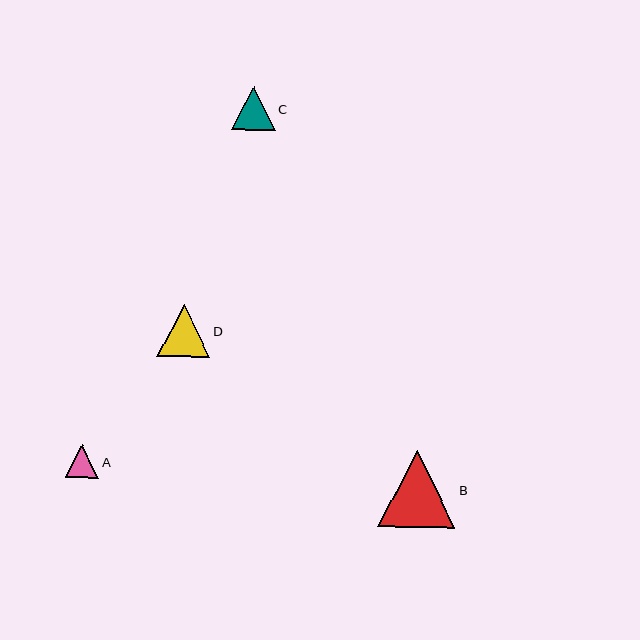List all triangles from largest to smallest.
From largest to smallest: B, D, C, A.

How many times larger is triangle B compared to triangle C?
Triangle B is approximately 1.8 times the size of triangle C.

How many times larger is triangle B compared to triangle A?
Triangle B is approximately 2.3 times the size of triangle A.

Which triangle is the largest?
Triangle B is the largest with a size of approximately 78 pixels.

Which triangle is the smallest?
Triangle A is the smallest with a size of approximately 33 pixels.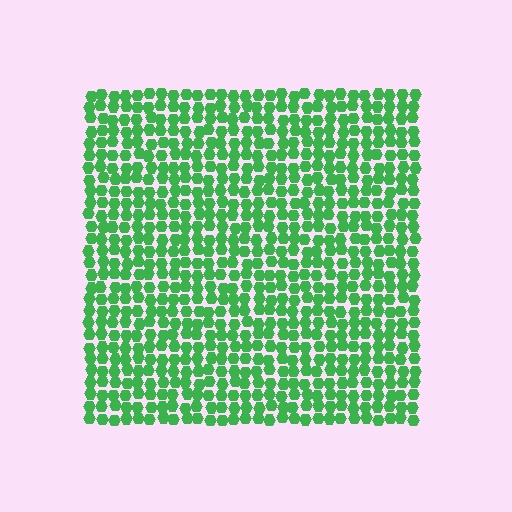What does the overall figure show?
The overall figure shows a square.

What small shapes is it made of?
It is made of small hexagons.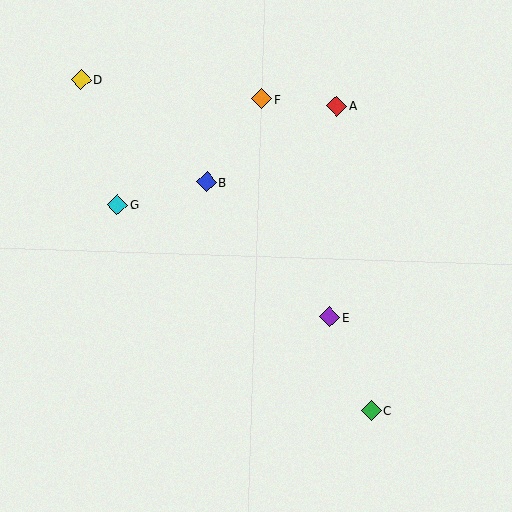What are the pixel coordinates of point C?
Point C is at (371, 411).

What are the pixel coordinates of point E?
Point E is at (330, 317).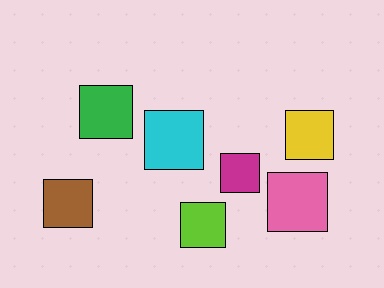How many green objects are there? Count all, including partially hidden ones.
There is 1 green object.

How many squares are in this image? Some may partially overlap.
There are 7 squares.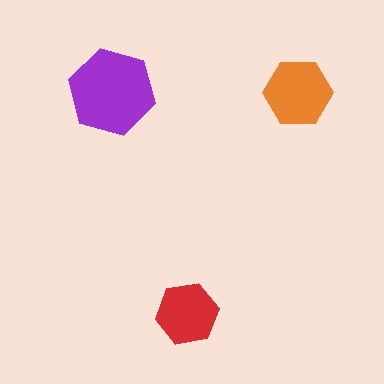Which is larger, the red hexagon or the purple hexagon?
The purple one.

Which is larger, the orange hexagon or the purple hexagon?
The purple one.